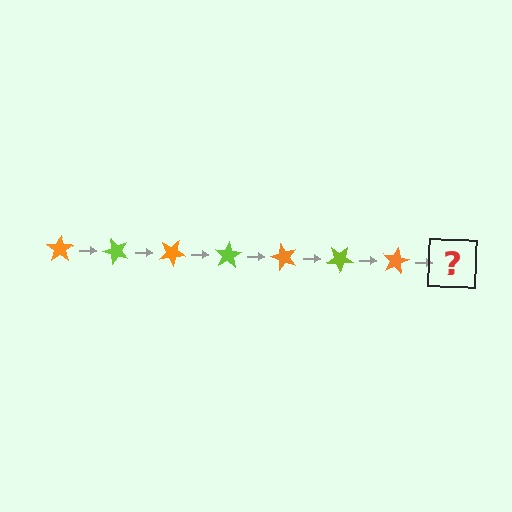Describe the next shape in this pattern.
It should be a lime star, rotated 350 degrees from the start.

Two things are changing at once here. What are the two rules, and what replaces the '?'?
The two rules are that it rotates 50 degrees each step and the color cycles through orange and lime. The '?' should be a lime star, rotated 350 degrees from the start.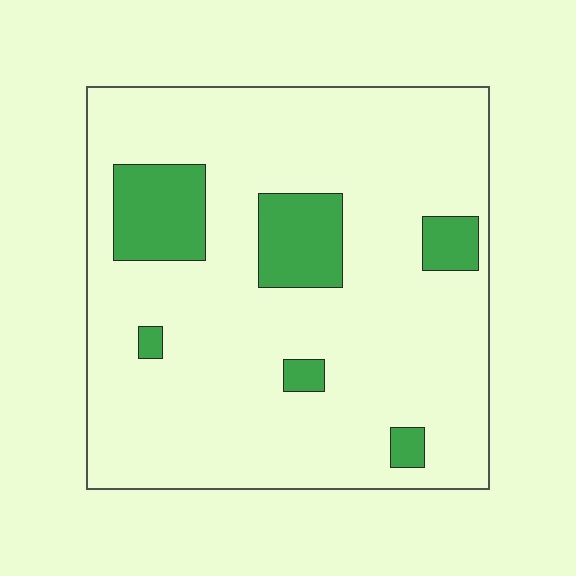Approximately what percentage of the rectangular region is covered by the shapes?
Approximately 15%.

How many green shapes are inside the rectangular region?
6.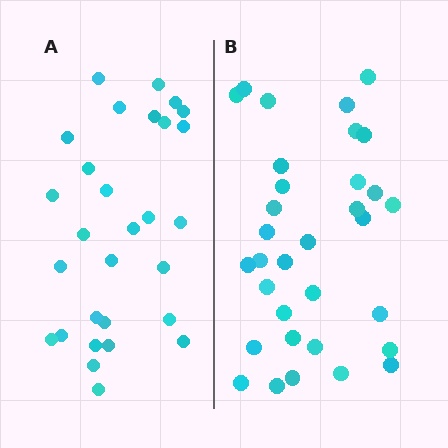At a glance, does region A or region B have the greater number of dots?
Region B (the right region) has more dots.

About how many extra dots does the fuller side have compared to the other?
Region B has about 4 more dots than region A.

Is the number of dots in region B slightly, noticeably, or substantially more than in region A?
Region B has only slightly more — the two regions are fairly close. The ratio is roughly 1.1 to 1.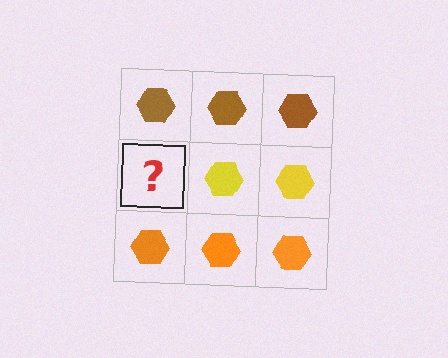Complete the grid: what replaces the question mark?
The question mark should be replaced with a yellow hexagon.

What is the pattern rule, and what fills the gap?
The rule is that each row has a consistent color. The gap should be filled with a yellow hexagon.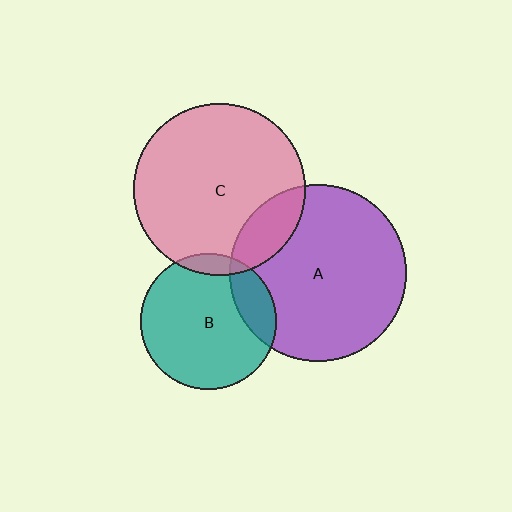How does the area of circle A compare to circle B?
Approximately 1.7 times.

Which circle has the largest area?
Circle A (purple).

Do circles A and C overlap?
Yes.